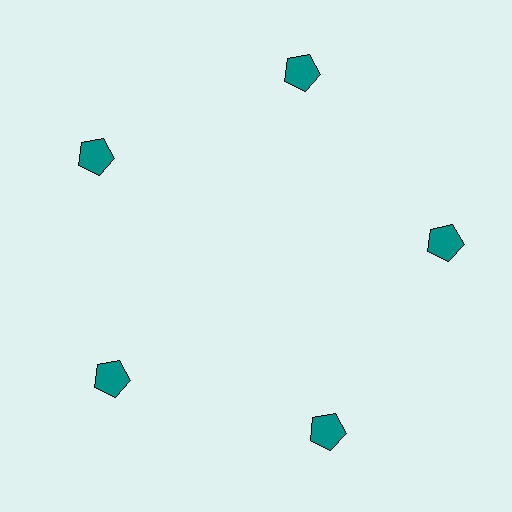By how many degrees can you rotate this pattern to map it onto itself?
The pattern maps onto itself every 72 degrees of rotation.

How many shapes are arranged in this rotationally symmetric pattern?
There are 5 shapes, arranged in 5 groups of 1.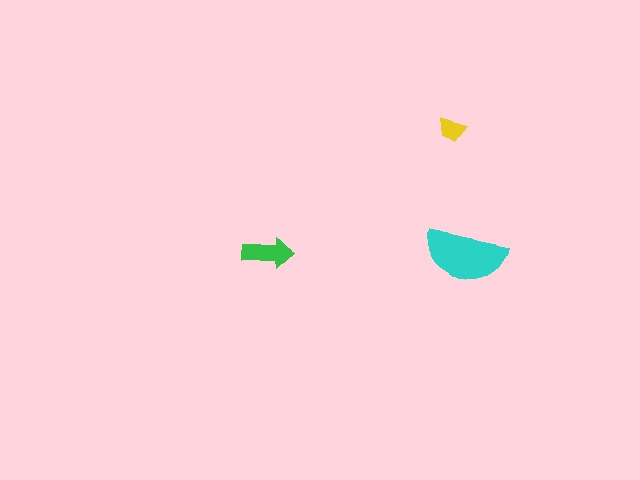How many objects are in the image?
There are 3 objects in the image.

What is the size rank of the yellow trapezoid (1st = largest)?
3rd.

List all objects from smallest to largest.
The yellow trapezoid, the green arrow, the cyan semicircle.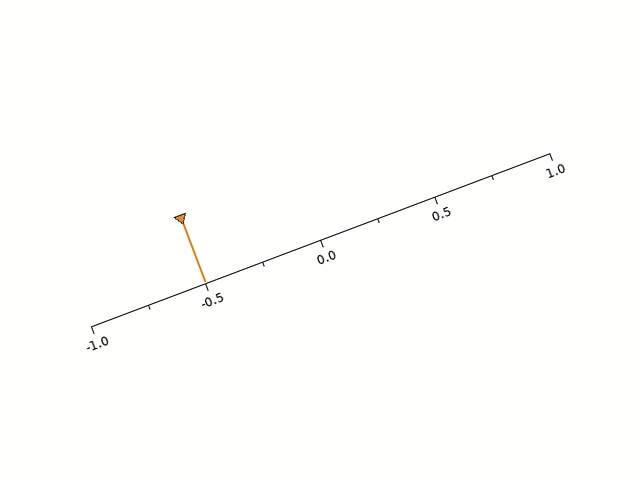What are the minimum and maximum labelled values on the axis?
The axis runs from -1.0 to 1.0.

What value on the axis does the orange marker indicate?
The marker indicates approximately -0.5.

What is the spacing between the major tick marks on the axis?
The major ticks are spaced 0.5 apart.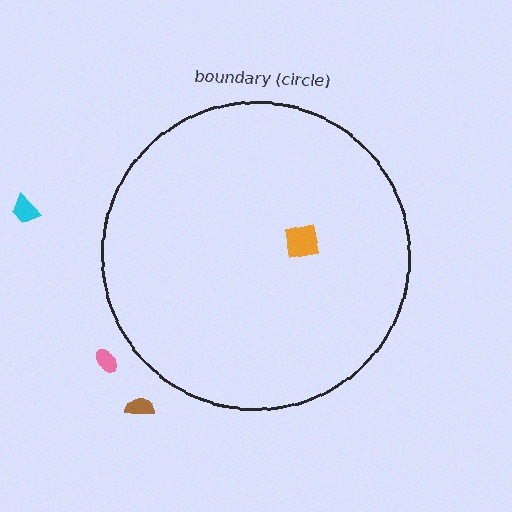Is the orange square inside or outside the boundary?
Inside.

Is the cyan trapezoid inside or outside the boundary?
Outside.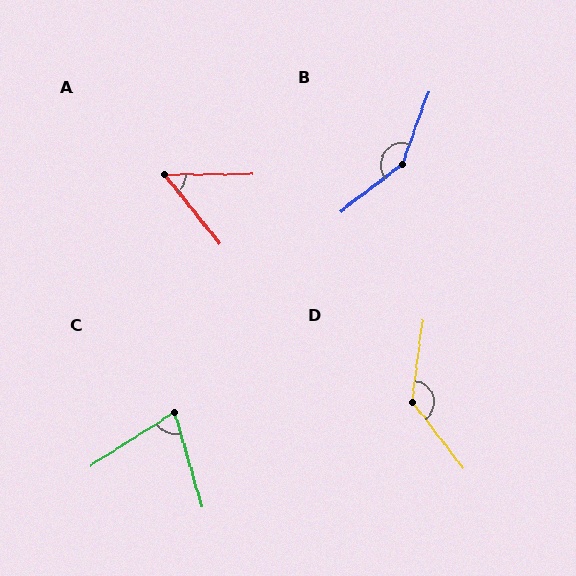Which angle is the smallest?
A, at approximately 52 degrees.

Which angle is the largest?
B, at approximately 148 degrees.